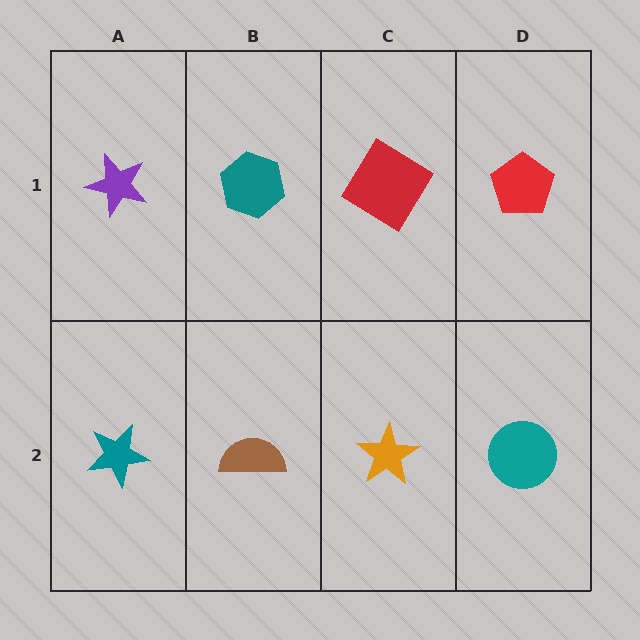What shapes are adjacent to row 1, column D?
A teal circle (row 2, column D), a red diamond (row 1, column C).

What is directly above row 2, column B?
A teal hexagon.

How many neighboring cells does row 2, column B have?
3.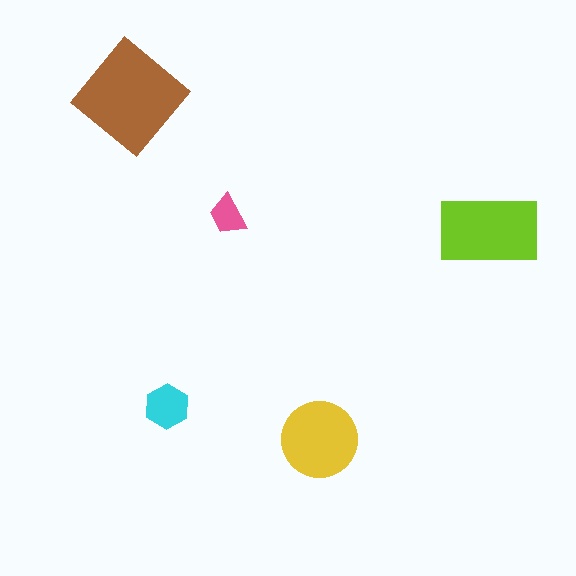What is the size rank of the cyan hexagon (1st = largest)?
4th.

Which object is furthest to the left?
The brown diamond is leftmost.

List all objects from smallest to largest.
The pink trapezoid, the cyan hexagon, the yellow circle, the lime rectangle, the brown diamond.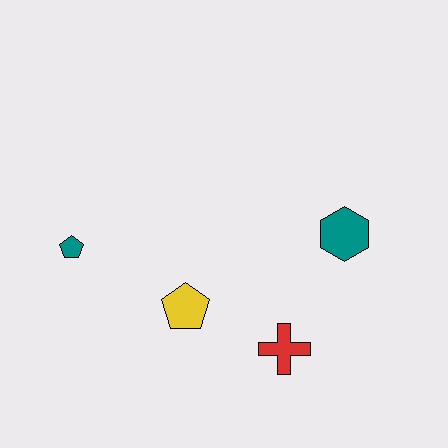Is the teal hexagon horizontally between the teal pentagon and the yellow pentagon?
No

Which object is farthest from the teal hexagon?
The teal pentagon is farthest from the teal hexagon.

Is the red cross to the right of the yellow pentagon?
Yes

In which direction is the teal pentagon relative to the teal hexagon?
The teal pentagon is to the left of the teal hexagon.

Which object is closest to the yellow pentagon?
The red cross is closest to the yellow pentagon.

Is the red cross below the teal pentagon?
Yes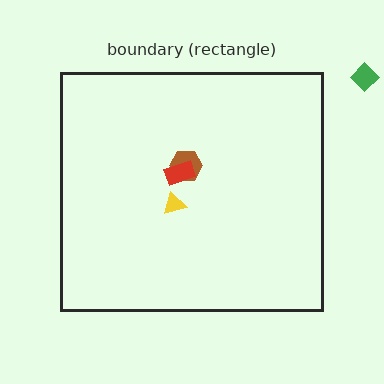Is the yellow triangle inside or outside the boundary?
Inside.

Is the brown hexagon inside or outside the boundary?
Inside.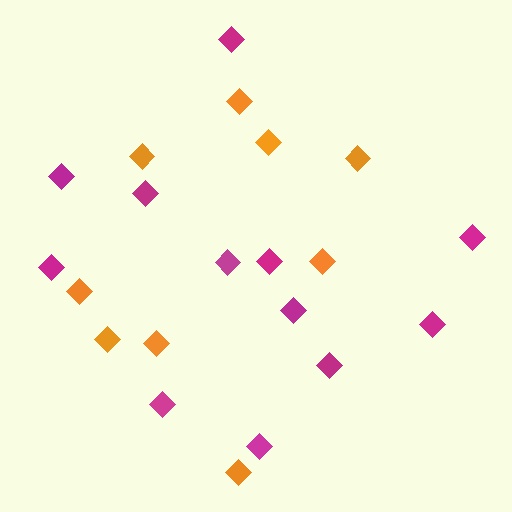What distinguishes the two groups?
There are 2 groups: one group of magenta diamonds (12) and one group of orange diamonds (9).